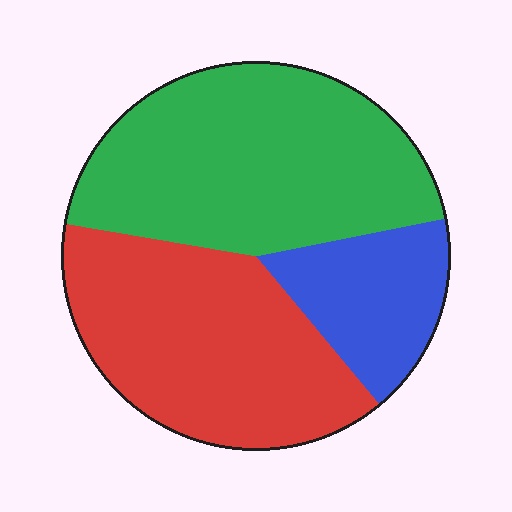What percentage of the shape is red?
Red takes up about three eighths (3/8) of the shape.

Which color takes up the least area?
Blue, at roughly 15%.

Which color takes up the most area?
Green, at roughly 45%.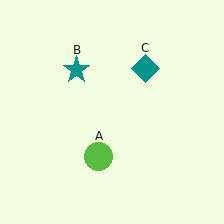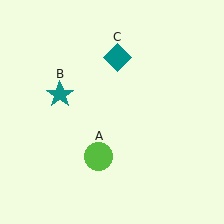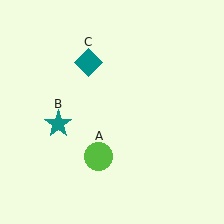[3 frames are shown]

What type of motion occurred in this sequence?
The teal star (object B), teal diamond (object C) rotated counterclockwise around the center of the scene.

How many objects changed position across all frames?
2 objects changed position: teal star (object B), teal diamond (object C).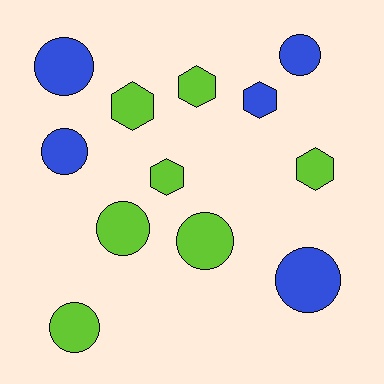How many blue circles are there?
There are 4 blue circles.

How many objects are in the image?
There are 12 objects.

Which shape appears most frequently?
Circle, with 7 objects.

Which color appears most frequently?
Lime, with 7 objects.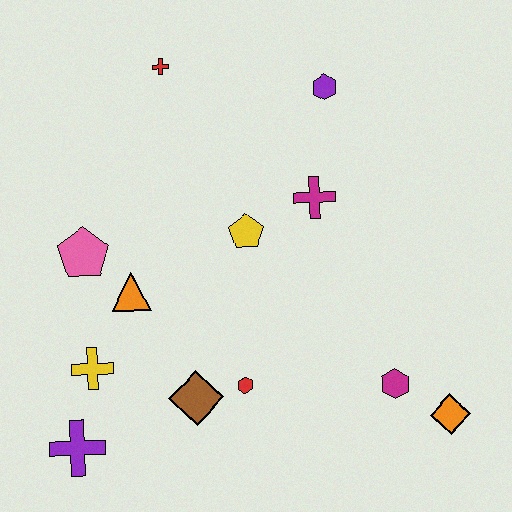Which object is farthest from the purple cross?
The purple hexagon is farthest from the purple cross.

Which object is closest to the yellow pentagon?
The magenta cross is closest to the yellow pentagon.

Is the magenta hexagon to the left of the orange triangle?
No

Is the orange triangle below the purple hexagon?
Yes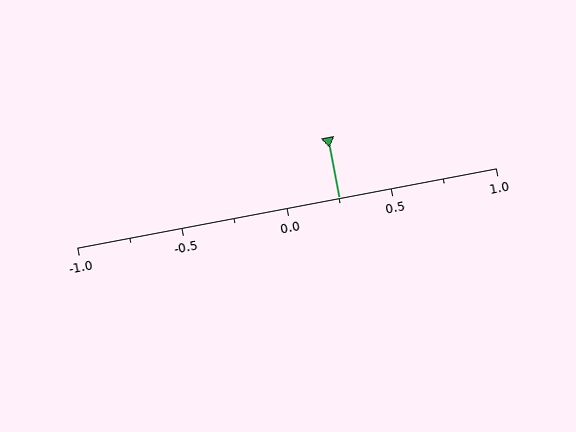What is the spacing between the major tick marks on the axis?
The major ticks are spaced 0.5 apart.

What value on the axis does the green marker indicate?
The marker indicates approximately 0.25.